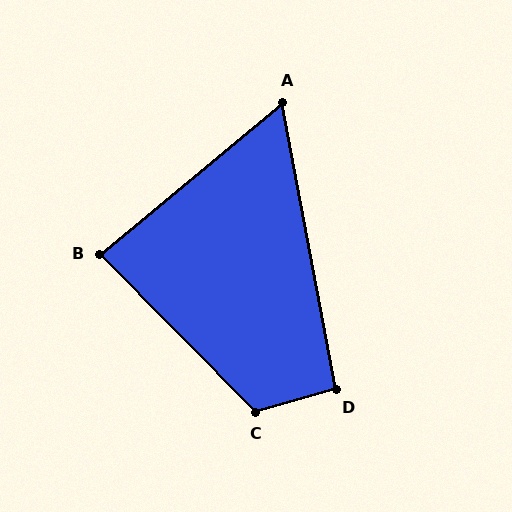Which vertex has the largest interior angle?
C, at approximately 119 degrees.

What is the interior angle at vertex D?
Approximately 95 degrees (approximately right).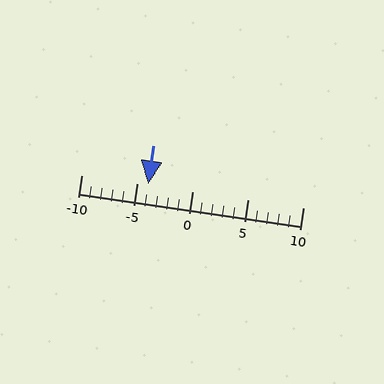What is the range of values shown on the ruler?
The ruler shows values from -10 to 10.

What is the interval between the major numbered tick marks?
The major tick marks are spaced 5 units apart.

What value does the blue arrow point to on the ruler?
The blue arrow points to approximately -4.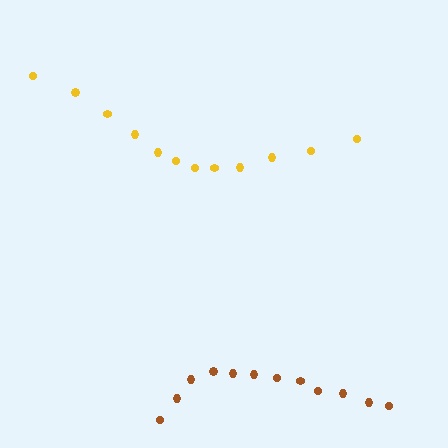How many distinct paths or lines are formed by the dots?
There are 2 distinct paths.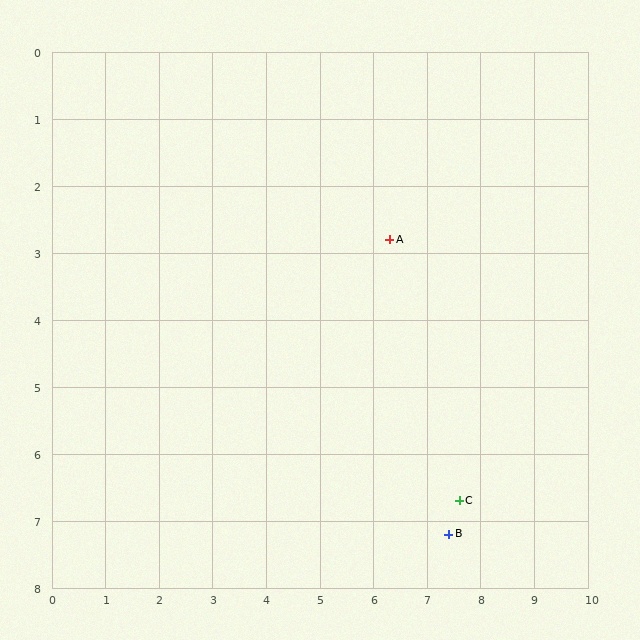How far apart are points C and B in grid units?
Points C and B are about 0.5 grid units apart.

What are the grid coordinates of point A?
Point A is at approximately (6.3, 2.8).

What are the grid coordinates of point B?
Point B is at approximately (7.4, 7.2).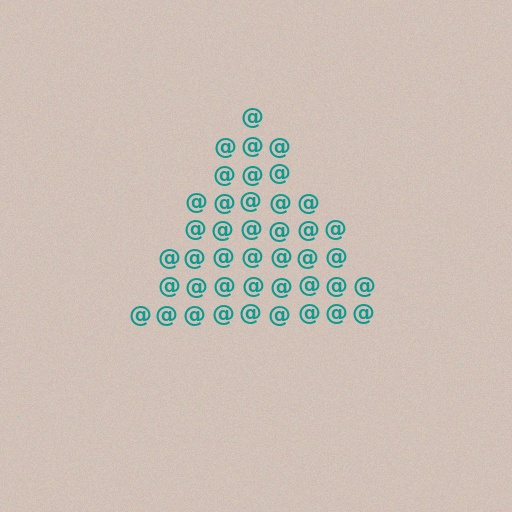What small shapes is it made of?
It is made of small at signs.